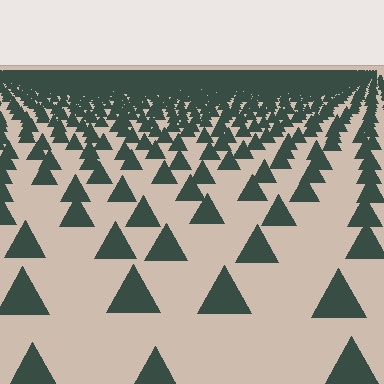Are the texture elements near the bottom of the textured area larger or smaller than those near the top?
Larger. Near the bottom, elements are closer to the viewer and appear at a bigger on-screen size.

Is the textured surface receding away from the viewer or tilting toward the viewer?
The surface is receding away from the viewer. Texture elements get smaller and denser toward the top.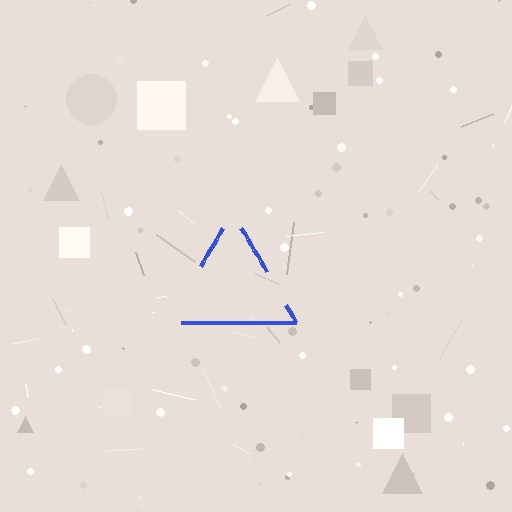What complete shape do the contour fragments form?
The contour fragments form a triangle.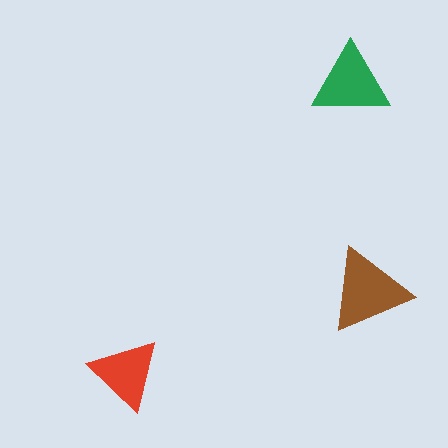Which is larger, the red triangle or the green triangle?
The green one.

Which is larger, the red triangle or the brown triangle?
The brown one.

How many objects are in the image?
There are 3 objects in the image.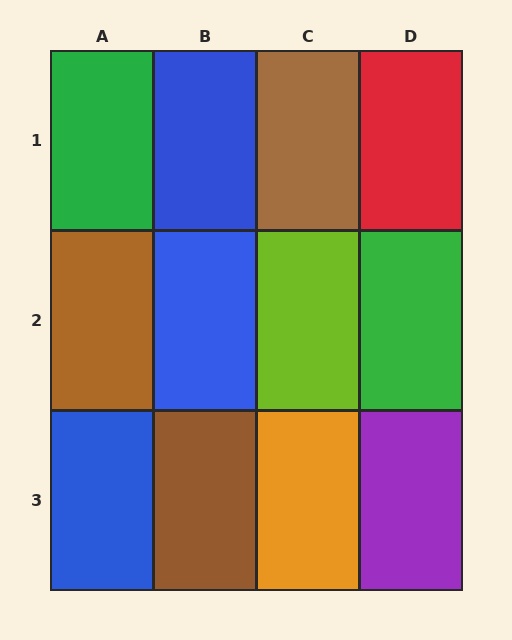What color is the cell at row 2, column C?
Lime.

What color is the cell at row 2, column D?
Green.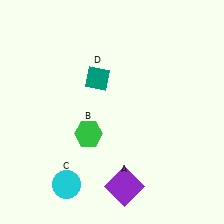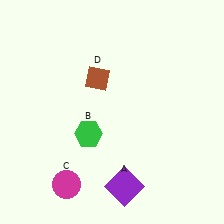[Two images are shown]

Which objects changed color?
C changed from cyan to magenta. D changed from teal to brown.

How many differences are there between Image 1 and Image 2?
There are 2 differences between the two images.